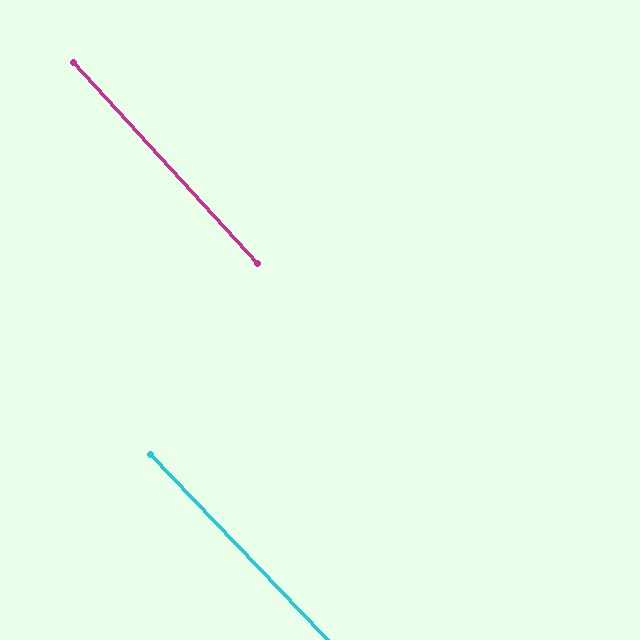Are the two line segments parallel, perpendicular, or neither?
Parallel — their directions differ by only 1.2°.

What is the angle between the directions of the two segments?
Approximately 1 degree.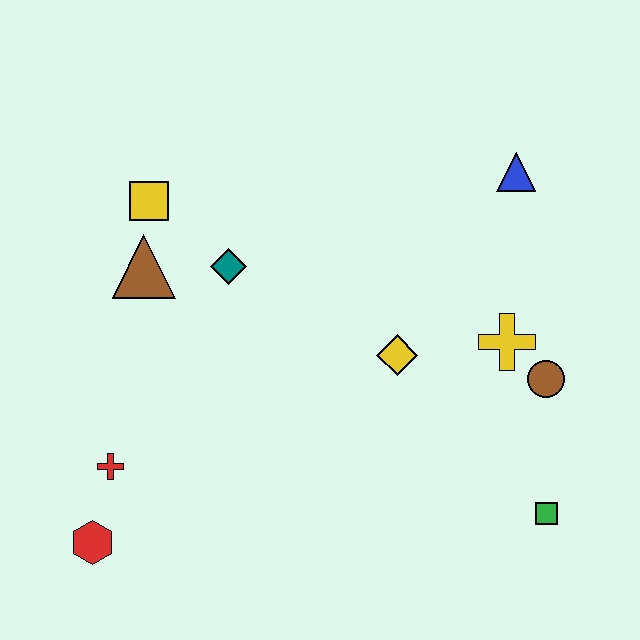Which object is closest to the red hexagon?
The red cross is closest to the red hexagon.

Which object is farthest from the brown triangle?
The green square is farthest from the brown triangle.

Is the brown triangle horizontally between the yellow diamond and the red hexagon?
Yes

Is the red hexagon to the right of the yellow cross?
No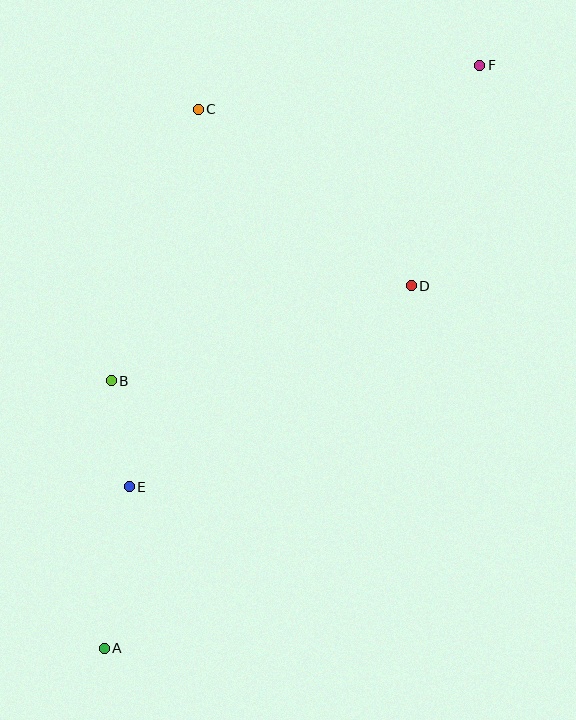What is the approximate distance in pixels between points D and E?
The distance between D and E is approximately 346 pixels.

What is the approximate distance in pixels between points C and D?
The distance between C and D is approximately 276 pixels.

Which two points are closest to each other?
Points B and E are closest to each other.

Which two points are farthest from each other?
Points A and F are farthest from each other.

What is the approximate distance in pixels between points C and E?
The distance between C and E is approximately 384 pixels.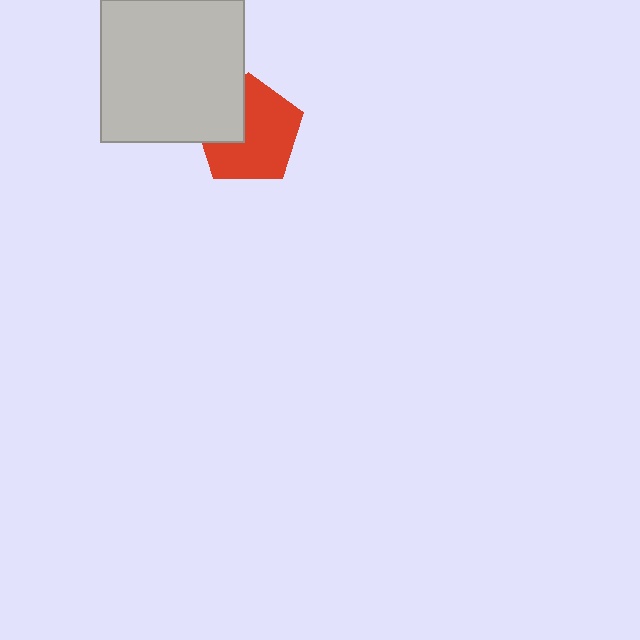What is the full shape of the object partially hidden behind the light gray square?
The partially hidden object is a red pentagon.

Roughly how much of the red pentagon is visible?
Most of it is visible (roughly 70%).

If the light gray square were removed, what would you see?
You would see the complete red pentagon.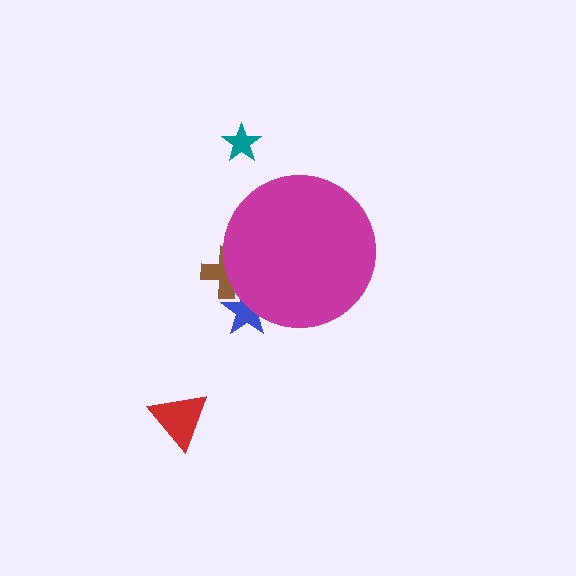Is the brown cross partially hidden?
Yes, the brown cross is partially hidden behind the magenta circle.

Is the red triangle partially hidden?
No, the red triangle is fully visible.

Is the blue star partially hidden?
Yes, the blue star is partially hidden behind the magenta circle.